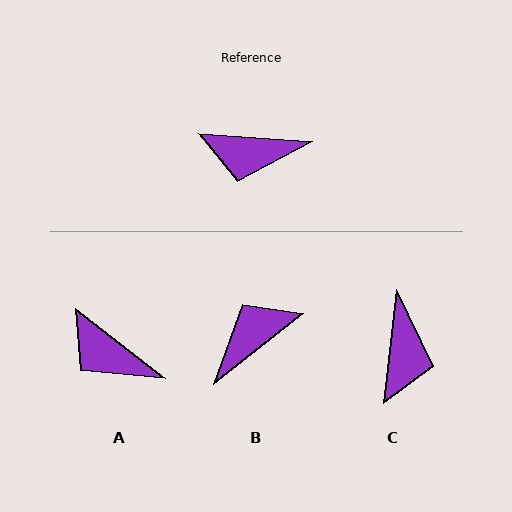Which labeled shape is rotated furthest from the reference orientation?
B, about 138 degrees away.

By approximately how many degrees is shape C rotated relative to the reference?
Approximately 88 degrees counter-clockwise.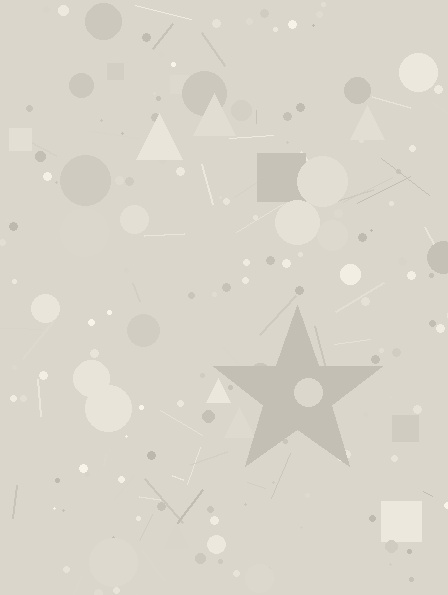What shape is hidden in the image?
A star is hidden in the image.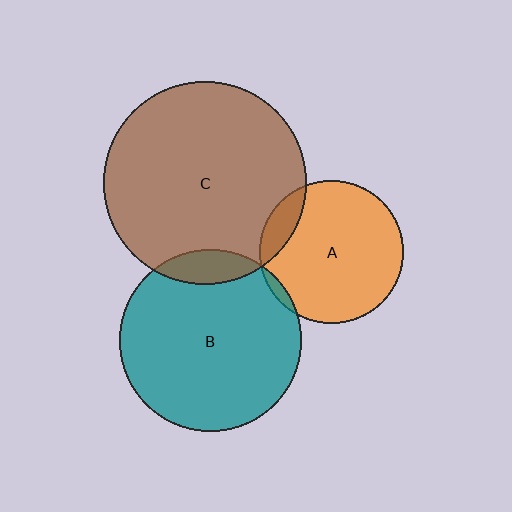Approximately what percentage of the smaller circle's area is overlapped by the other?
Approximately 5%.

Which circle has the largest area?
Circle C (brown).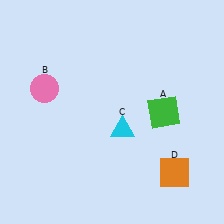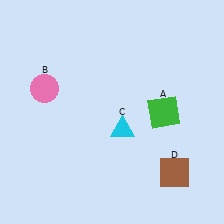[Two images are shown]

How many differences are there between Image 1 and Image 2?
There is 1 difference between the two images.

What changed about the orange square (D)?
In Image 1, D is orange. In Image 2, it changed to brown.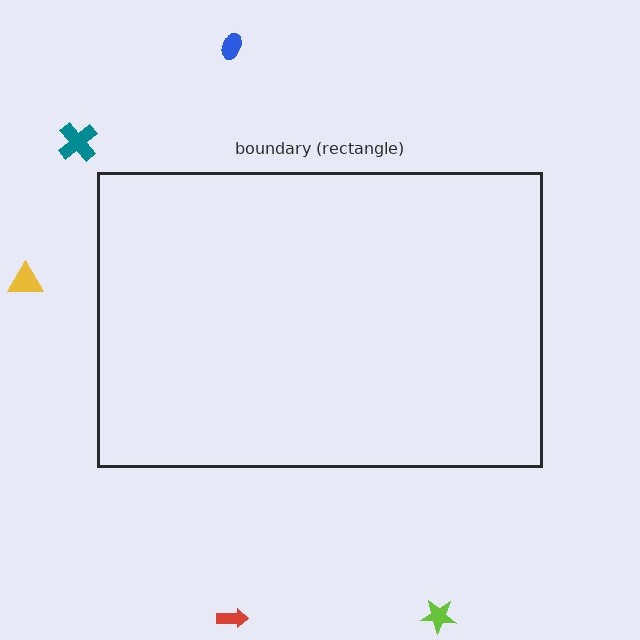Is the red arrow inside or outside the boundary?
Outside.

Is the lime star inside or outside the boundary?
Outside.